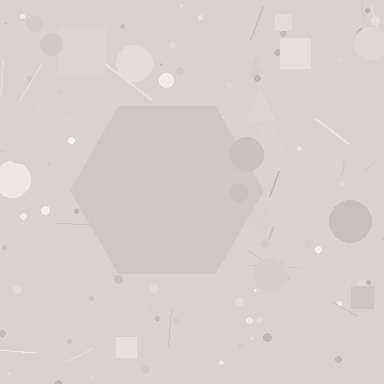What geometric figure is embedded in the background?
A hexagon is embedded in the background.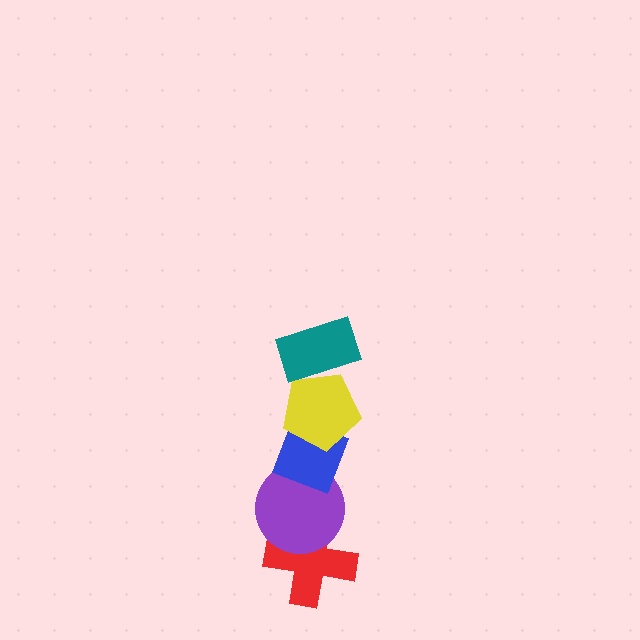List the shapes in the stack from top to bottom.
From top to bottom: the teal rectangle, the yellow pentagon, the blue diamond, the purple circle, the red cross.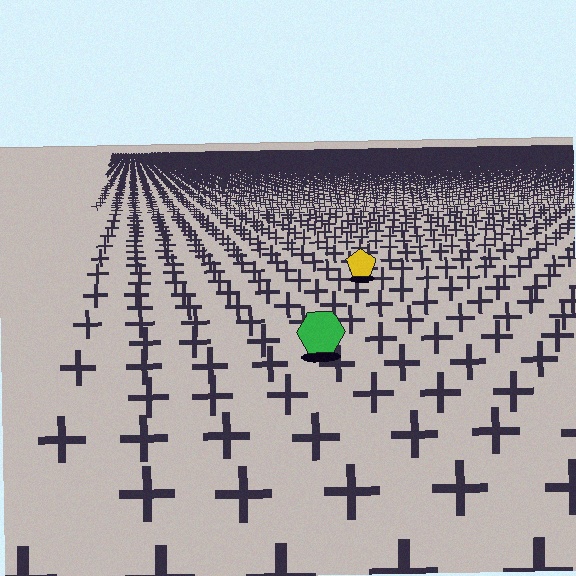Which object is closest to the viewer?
The green hexagon is closest. The texture marks near it are larger and more spread out.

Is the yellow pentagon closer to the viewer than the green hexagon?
No. The green hexagon is closer — you can tell from the texture gradient: the ground texture is coarser near it.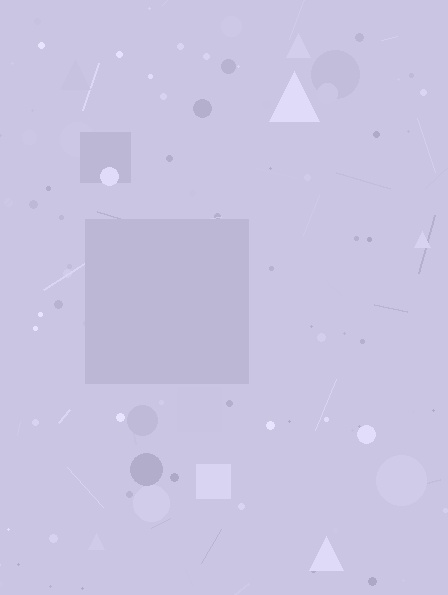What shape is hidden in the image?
A square is hidden in the image.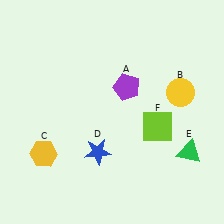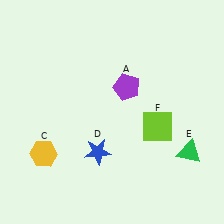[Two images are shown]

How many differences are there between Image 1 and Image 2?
There is 1 difference between the two images.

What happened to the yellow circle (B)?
The yellow circle (B) was removed in Image 2. It was in the top-right area of Image 1.